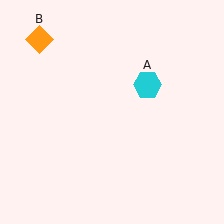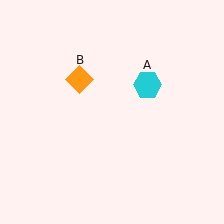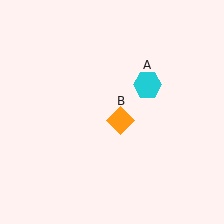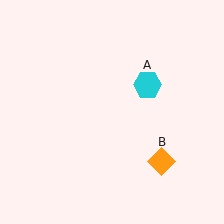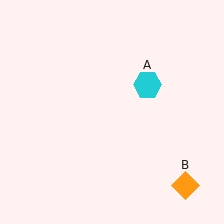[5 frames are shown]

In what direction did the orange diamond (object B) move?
The orange diamond (object B) moved down and to the right.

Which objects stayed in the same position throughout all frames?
Cyan hexagon (object A) remained stationary.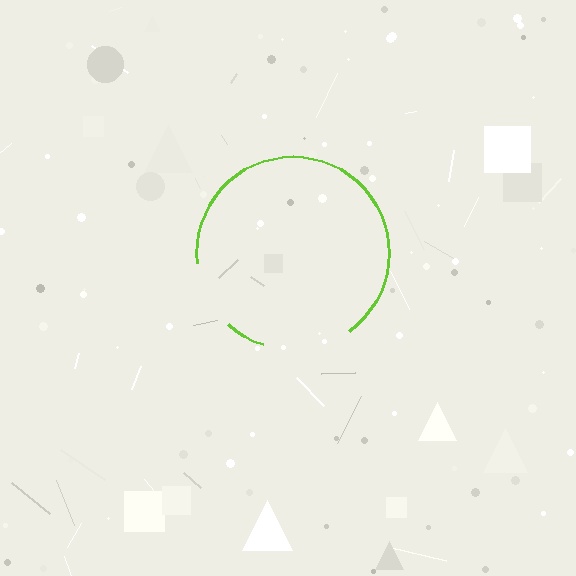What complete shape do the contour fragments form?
The contour fragments form a circle.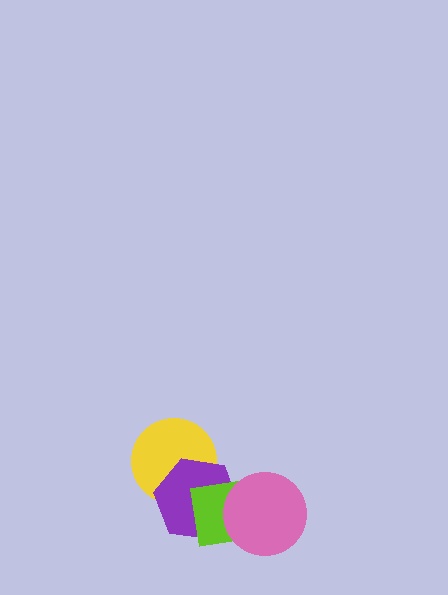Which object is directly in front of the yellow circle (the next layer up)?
The purple hexagon is directly in front of the yellow circle.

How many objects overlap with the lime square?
3 objects overlap with the lime square.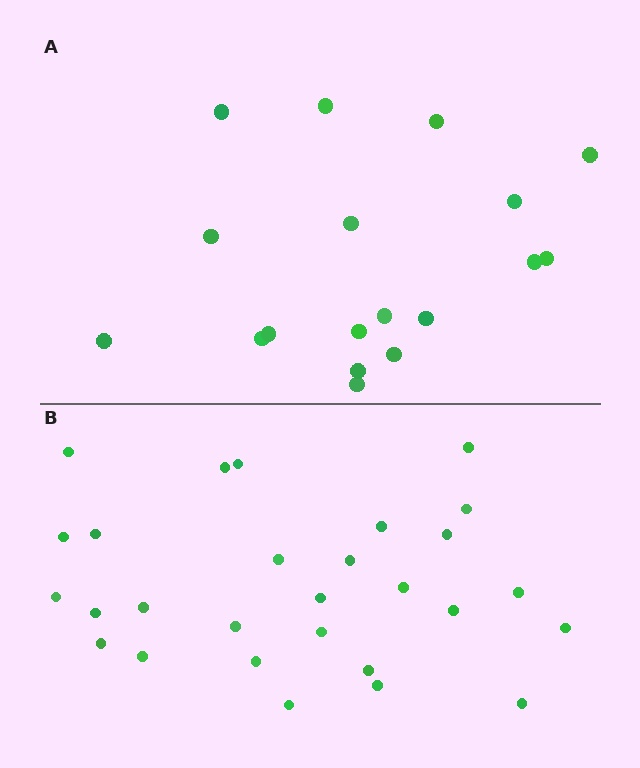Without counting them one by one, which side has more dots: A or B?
Region B (the bottom region) has more dots.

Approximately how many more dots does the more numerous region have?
Region B has roughly 10 or so more dots than region A.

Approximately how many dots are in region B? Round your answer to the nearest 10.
About 30 dots. (The exact count is 28, which rounds to 30.)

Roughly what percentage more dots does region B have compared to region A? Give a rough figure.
About 55% more.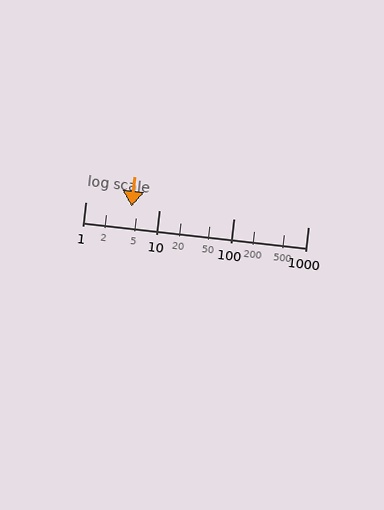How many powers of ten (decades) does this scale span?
The scale spans 3 decades, from 1 to 1000.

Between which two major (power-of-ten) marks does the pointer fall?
The pointer is between 1 and 10.